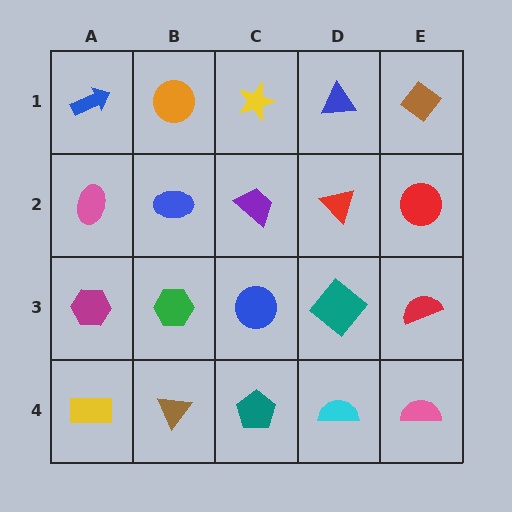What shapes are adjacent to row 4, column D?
A teal diamond (row 3, column D), a teal pentagon (row 4, column C), a pink semicircle (row 4, column E).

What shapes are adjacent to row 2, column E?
A brown diamond (row 1, column E), a red semicircle (row 3, column E), a red triangle (row 2, column D).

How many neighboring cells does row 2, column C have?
4.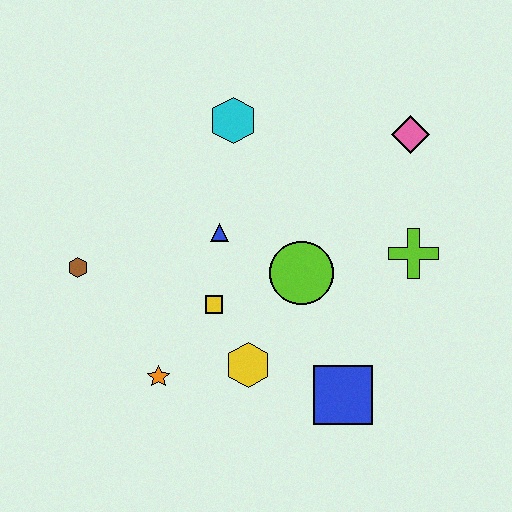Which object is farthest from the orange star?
The pink diamond is farthest from the orange star.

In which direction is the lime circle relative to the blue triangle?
The lime circle is to the right of the blue triangle.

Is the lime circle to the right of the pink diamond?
No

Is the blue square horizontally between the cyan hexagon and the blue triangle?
No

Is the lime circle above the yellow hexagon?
Yes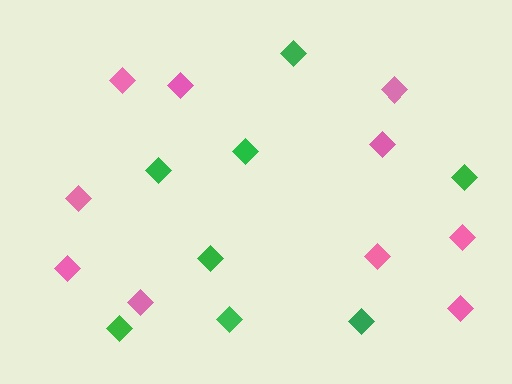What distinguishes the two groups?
There are 2 groups: one group of pink diamonds (10) and one group of green diamonds (8).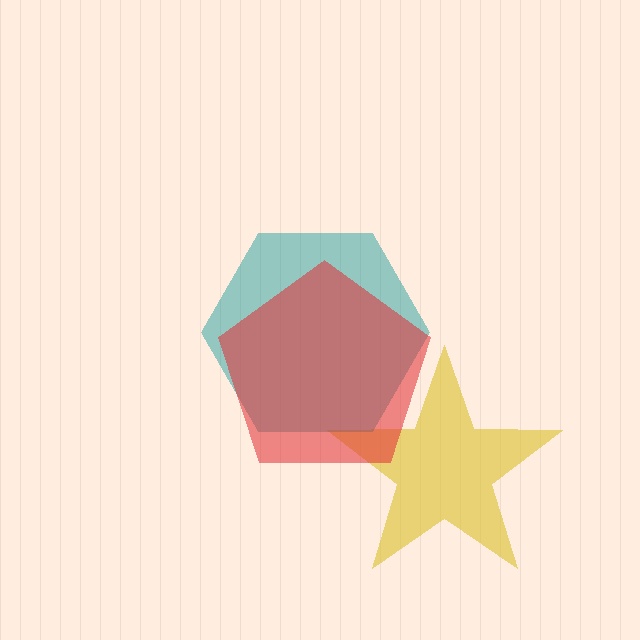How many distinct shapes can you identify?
There are 3 distinct shapes: a yellow star, a teal hexagon, a red pentagon.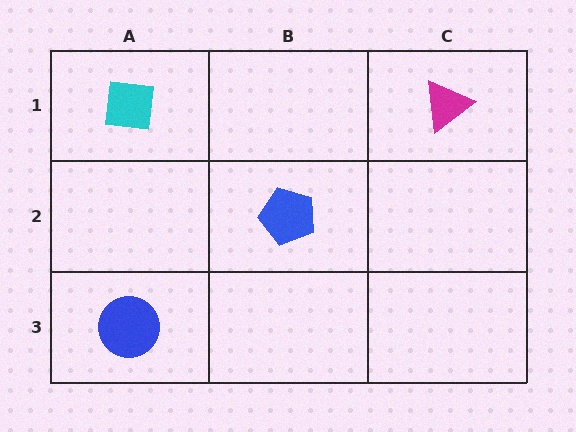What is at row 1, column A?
A cyan square.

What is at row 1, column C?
A magenta triangle.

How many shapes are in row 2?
1 shape.